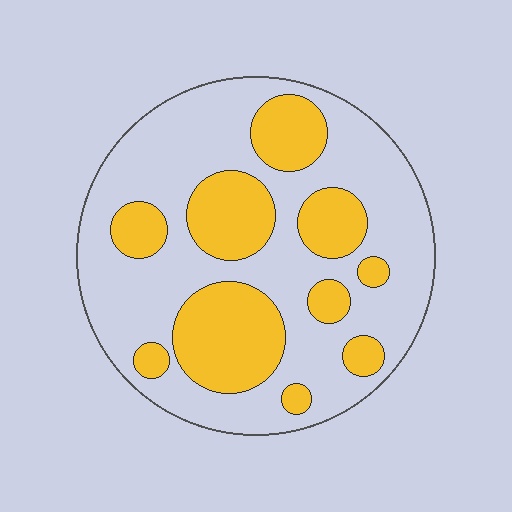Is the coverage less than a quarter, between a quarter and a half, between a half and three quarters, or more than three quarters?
Between a quarter and a half.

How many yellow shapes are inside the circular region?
10.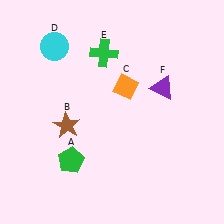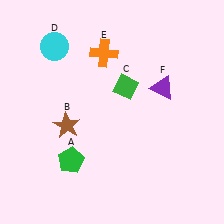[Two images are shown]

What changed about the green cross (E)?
In Image 1, E is green. In Image 2, it changed to orange.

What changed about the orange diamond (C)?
In Image 1, C is orange. In Image 2, it changed to green.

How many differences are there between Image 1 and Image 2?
There are 2 differences between the two images.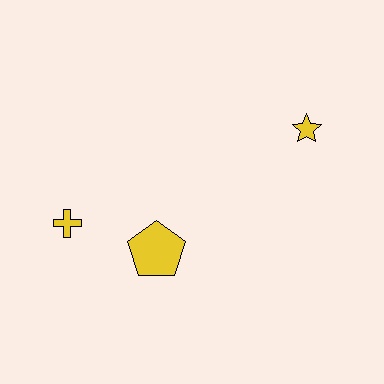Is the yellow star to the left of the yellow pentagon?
No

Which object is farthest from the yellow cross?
The yellow star is farthest from the yellow cross.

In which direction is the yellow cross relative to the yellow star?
The yellow cross is to the left of the yellow star.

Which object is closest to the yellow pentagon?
The yellow cross is closest to the yellow pentagon.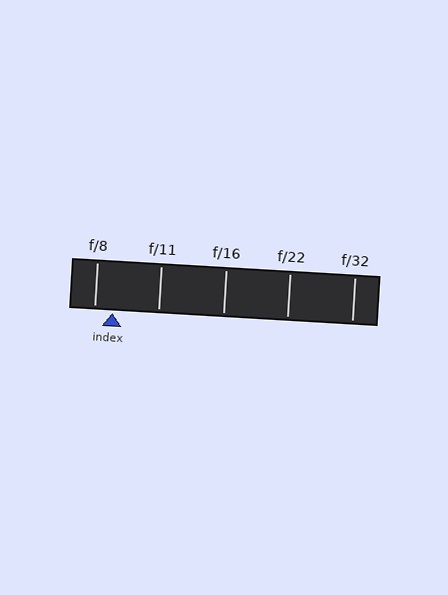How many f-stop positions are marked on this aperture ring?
There are 5 f-stop positions marked.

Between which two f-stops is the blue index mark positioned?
The index mark is between f/8 and f/11.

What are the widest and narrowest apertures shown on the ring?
The widest aperture shown is f/8 and the narrowest is f/32.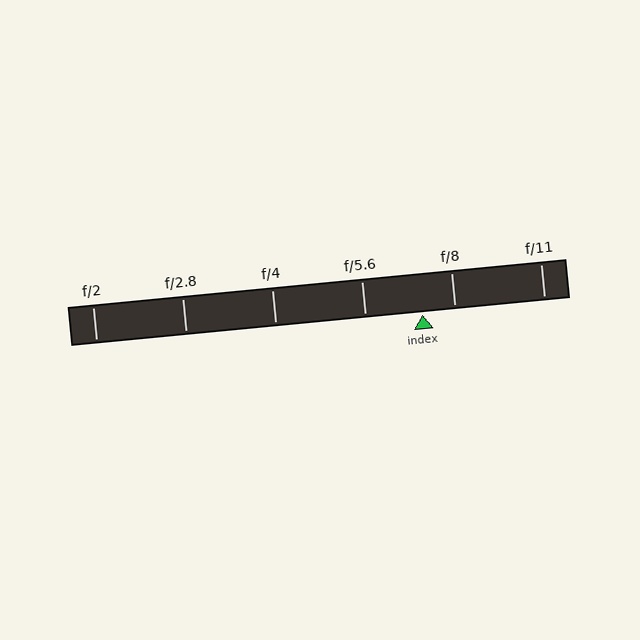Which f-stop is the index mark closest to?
The index mark is closest to f/8.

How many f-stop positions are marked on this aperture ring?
There are 6 f-stop positions marked.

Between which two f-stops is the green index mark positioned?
The index mark is between f/5.6 and f/8.